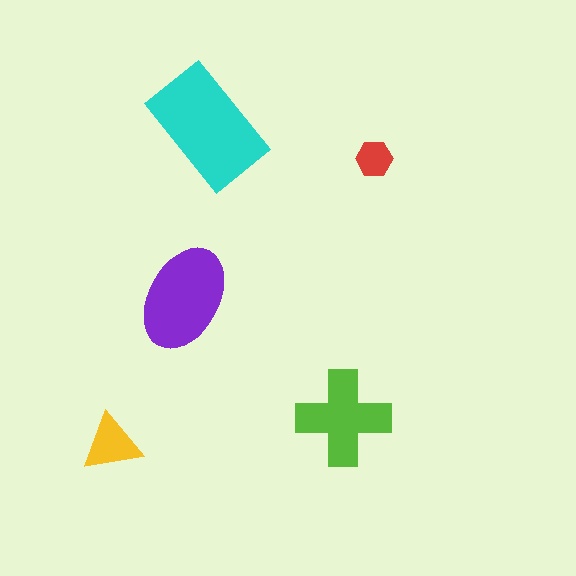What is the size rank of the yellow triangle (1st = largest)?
4th.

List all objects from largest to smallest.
The cyan rectangle, the purple ellipse, the lime cross, the yellow triangle, the red hexagon.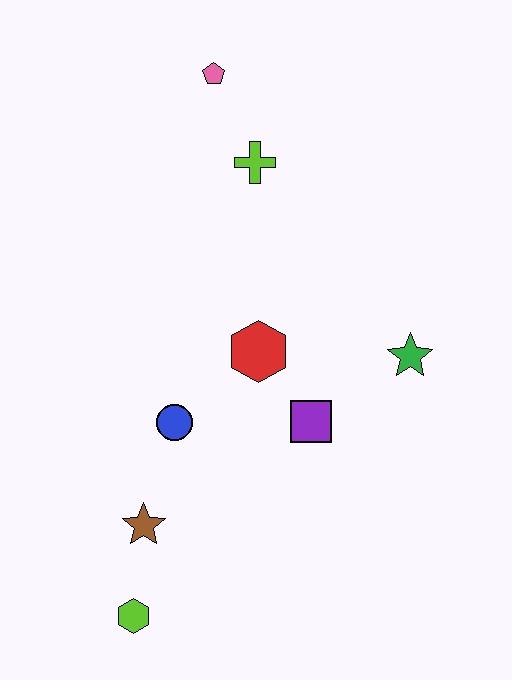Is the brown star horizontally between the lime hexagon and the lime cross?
Yes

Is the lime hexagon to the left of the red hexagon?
Yes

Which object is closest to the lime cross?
The pink pentagon is closest to the lime cross.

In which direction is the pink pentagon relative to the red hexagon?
The pink pentagon is above the red hexagon.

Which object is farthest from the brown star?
The pink pentagon is farthest from the brown star.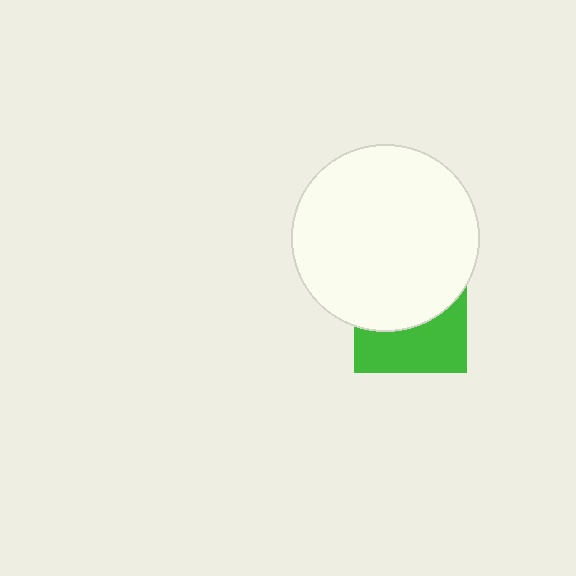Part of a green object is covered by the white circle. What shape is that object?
It is a square.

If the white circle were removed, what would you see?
You would see the complete green square.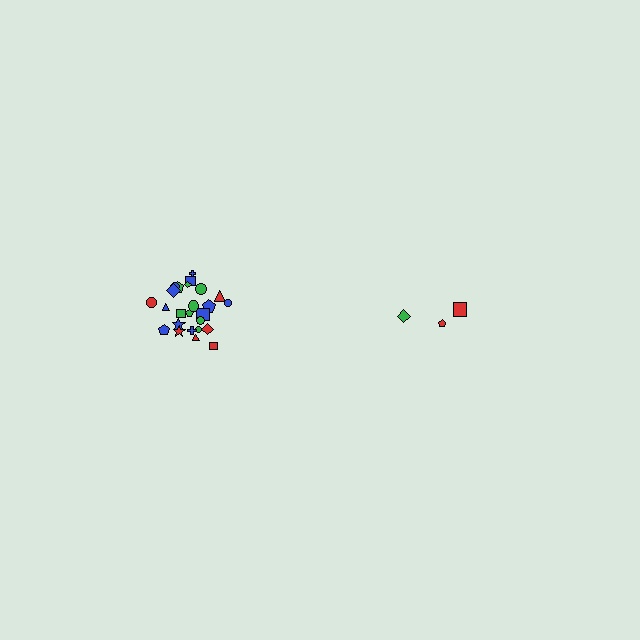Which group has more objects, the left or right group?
The left group.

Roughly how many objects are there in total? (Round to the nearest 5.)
Roughly 30 objects in total.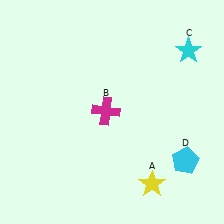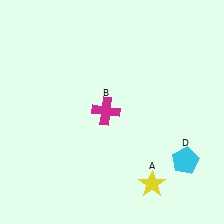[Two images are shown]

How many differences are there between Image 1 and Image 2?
There is 1 difference between the two images.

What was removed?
The cyan star (C) was removed in Image 2.